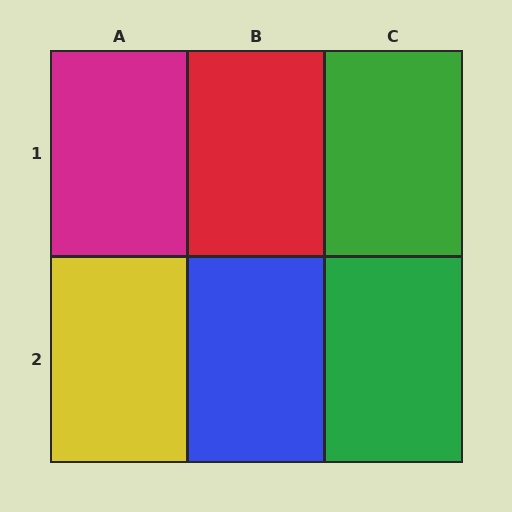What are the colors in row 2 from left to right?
Yellow, blue, green.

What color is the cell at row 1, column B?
Red.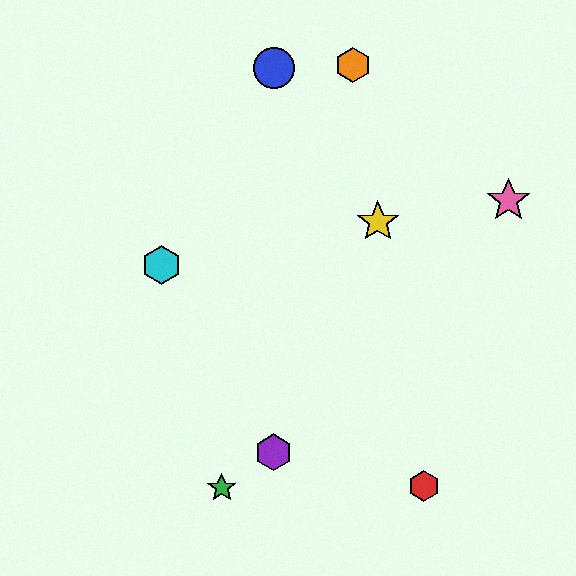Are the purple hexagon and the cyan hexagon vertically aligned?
No, the purple hexagon is at x≈274 and the cyan hexagon is at x≈162.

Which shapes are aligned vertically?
The blue circle, the purple hexagon are aligned vertically.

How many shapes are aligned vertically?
2 shapes (the blue circle, the purple hexagon) are aligned vertically.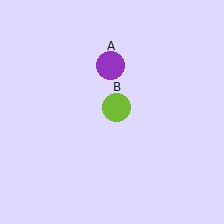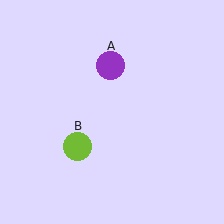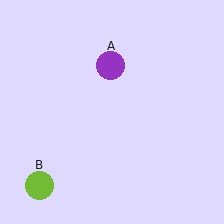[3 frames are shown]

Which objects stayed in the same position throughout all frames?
Purple circle (object A) remained stationary.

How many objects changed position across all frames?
1 object changed position: lime circle (object B).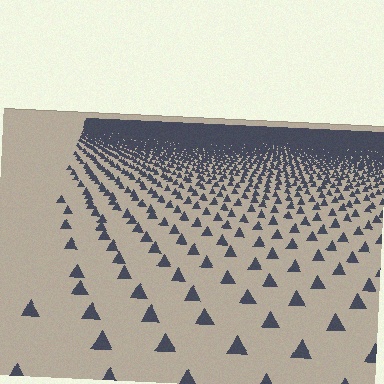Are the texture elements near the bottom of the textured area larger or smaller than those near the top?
Larger. Near the bottom, elements are closer to the viewer and appear at a bigger on-screen size.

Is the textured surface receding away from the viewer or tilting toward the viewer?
The surface is receding away from the viewer. Texture elements get smaller and denser toward the top.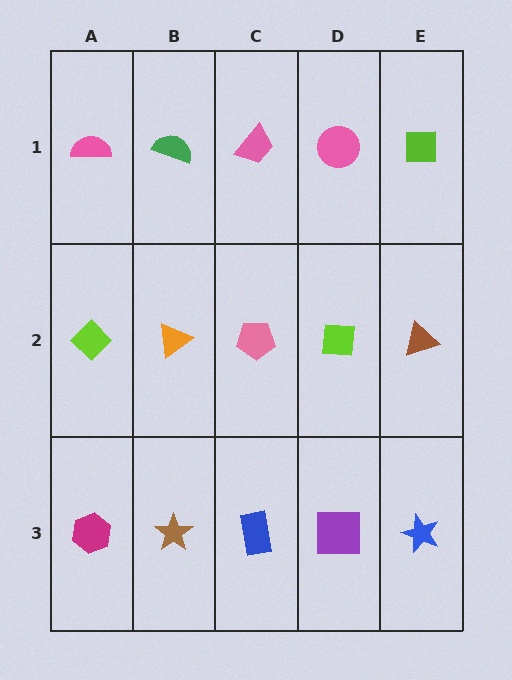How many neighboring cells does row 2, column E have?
3.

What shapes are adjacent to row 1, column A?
A lime diamond (row 2, column A), a green semicircle (row 1, column B).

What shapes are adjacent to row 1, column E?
A brown triangle (row 2, column E), a pink circle (row 1, column D).